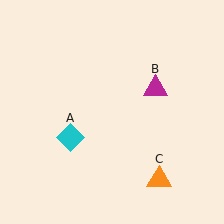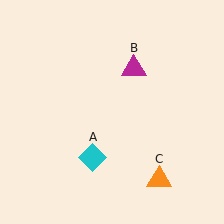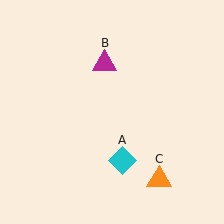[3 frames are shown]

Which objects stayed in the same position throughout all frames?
Orange triangle (object C) remained stationary.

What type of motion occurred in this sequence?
The cyan diamond (object A), magenta triangle (object B) rotated counterclockwise around the center of the scene.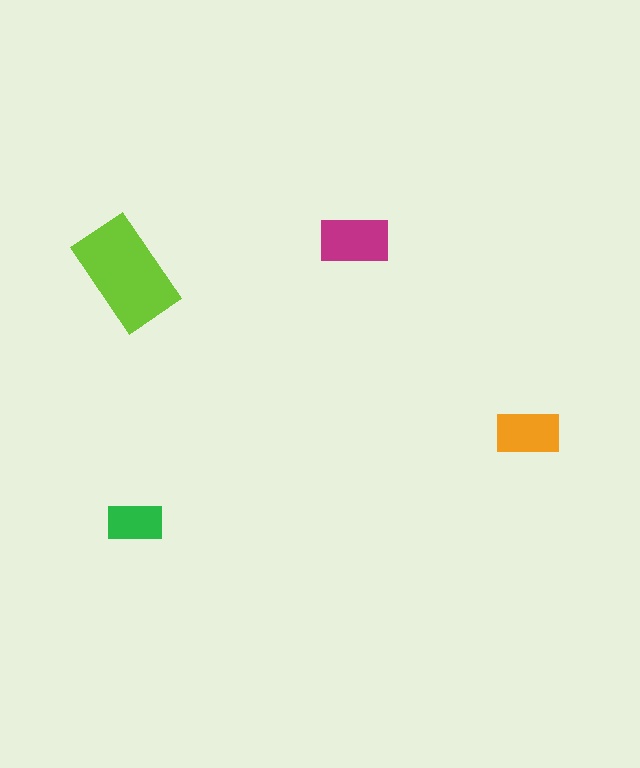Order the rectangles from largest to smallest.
the lime one, the magenta one, the orange one, the green one.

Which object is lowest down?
The green rectangle is bottommost.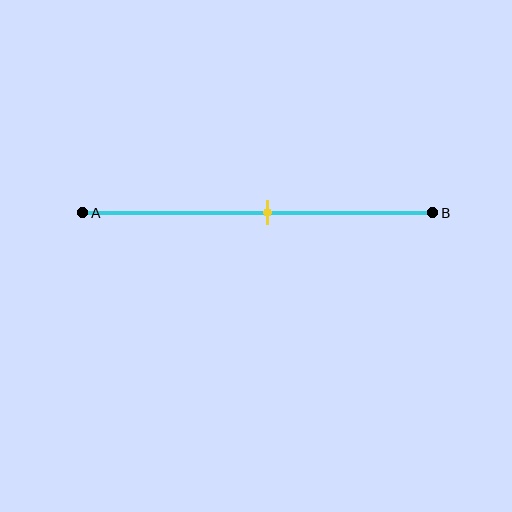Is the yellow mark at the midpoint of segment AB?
Yes, the mark is approximately at the midpoint.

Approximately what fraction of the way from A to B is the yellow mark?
The yellow mark is approximately 55% of the way from A to B.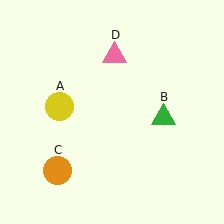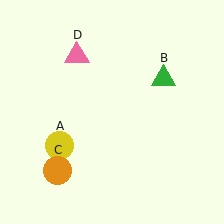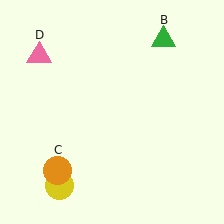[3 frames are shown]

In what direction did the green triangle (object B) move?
The green triangle (object B) moved up.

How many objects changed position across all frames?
3 objects changed position: yellow circle (object A), green triangle (object B), pink triangle (object D).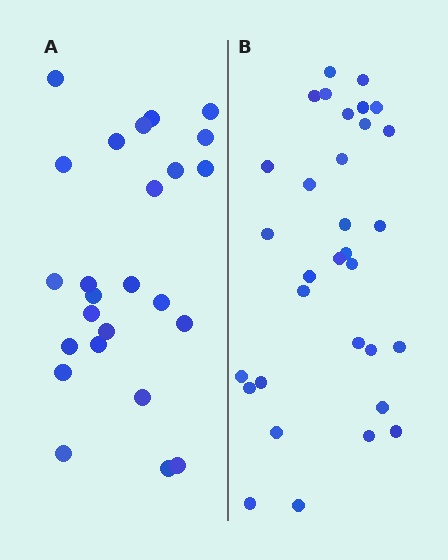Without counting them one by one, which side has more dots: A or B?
Region B (the right region) has more dots.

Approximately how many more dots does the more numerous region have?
Region B has roughly 8 or so more dots than region A.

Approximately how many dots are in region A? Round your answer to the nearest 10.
About 20 dots. (The exact count is 25, which rounds to 20.)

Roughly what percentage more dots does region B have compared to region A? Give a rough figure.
About 30% more.